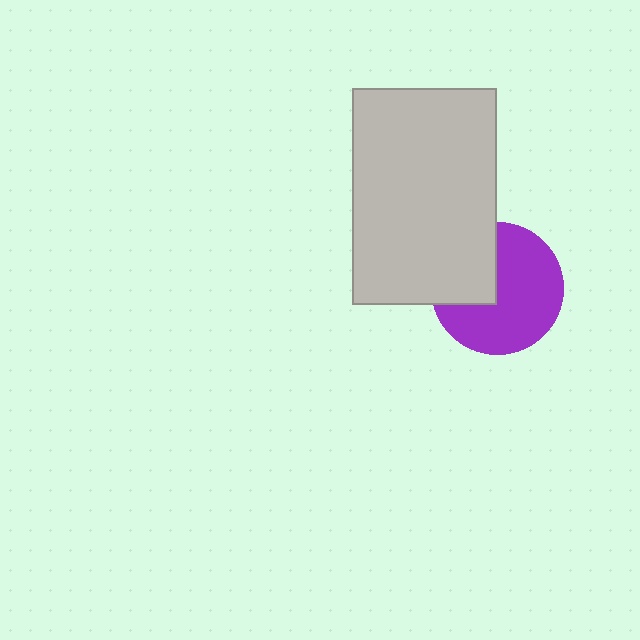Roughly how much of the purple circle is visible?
Most of it is visible (roughly 67%).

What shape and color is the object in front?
The object in front is a light gray rectangle.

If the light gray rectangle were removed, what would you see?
You would see the complete purple circle.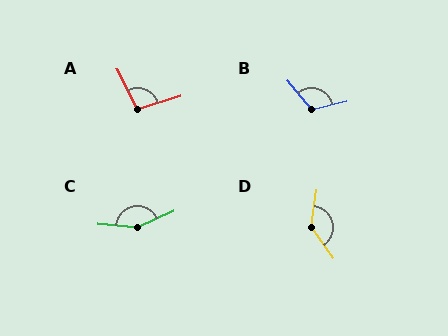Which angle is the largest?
C, at approximately 151 degrees.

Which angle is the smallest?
A, at approximately 99 degrees.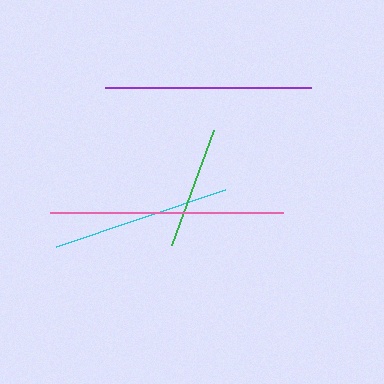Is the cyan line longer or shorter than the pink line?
The pink line is longer than the cyan line.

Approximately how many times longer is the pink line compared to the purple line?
The pink line is approximately 1.1 times the length of the purple line.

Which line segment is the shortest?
The green line is the shortest at approximately 123 pixels.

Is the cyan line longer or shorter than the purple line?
The purple line is longer than the cyan line.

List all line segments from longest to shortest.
From longest to shortest: pink, purple, cyan, green.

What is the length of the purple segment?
The purple segment is approximately 206 pixels long.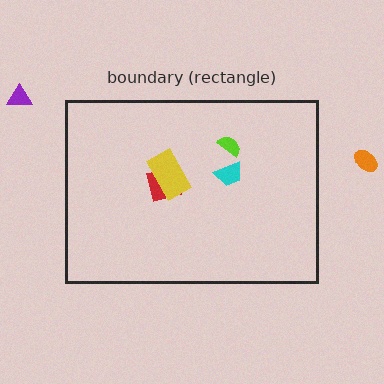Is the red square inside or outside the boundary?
Inside.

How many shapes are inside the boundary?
4 inside, 2 outside.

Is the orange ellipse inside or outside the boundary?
Outside.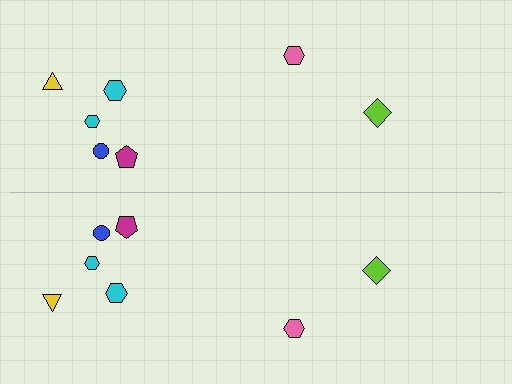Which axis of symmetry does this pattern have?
The pattern has a horizontal axis of symmetry running through the center of the image.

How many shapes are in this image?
There are 14 shapes in this image.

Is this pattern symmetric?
Yes, this pattern has bilateral (reflection) symmetry.